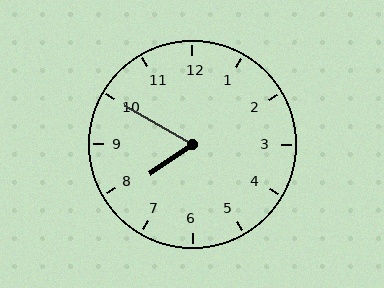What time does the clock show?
7:50.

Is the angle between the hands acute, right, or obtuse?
It is acute.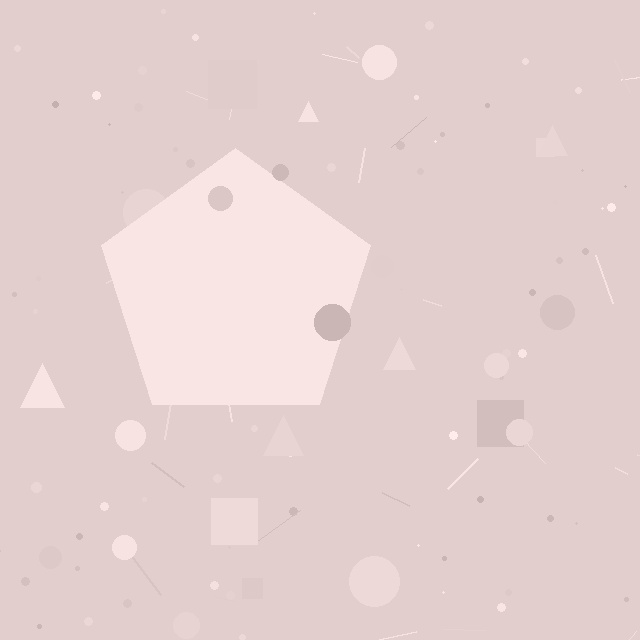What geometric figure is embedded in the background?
A pentagon is embedded in the background.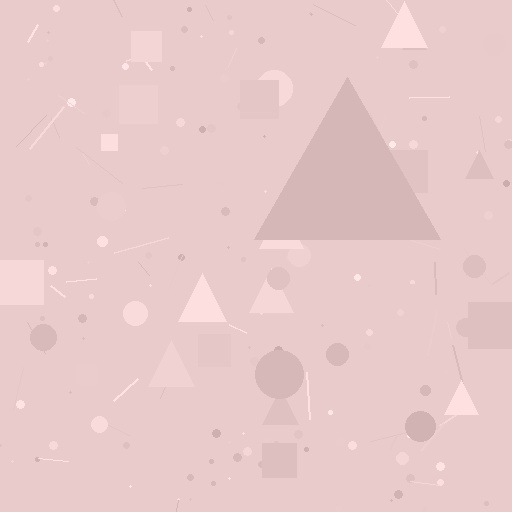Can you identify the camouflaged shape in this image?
The camouflaged shape is a triangle.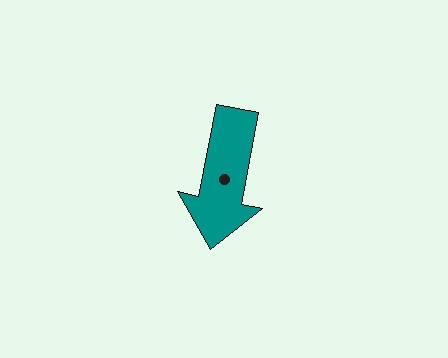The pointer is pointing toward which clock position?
Roughly 6 o'clock.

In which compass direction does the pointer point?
South.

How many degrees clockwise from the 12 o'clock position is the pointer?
Approximately 191 degrees.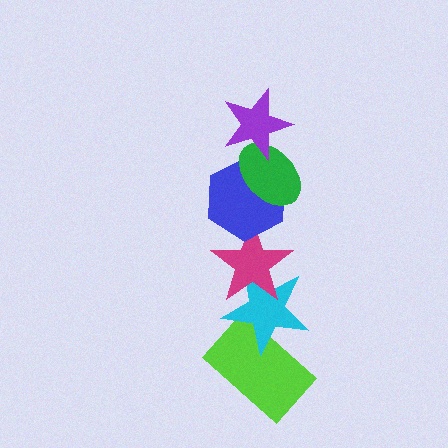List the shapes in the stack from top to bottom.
From top to bottom: the purple star, the green ellipse, the blue hexagon, the magenta star, the cyan star, the lime rectangle.